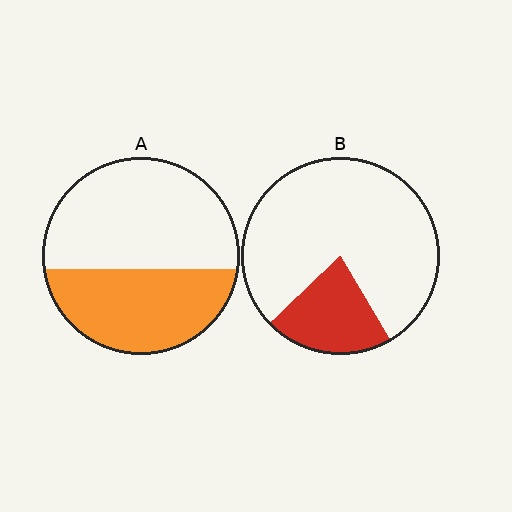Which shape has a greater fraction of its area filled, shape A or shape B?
Shape A.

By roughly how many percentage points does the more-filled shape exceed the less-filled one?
By roughly 20 percentage points (A over B).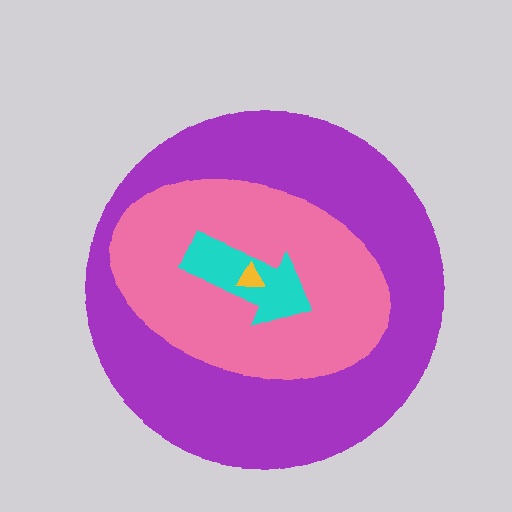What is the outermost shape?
The purple circle.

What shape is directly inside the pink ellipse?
The cyan arrow.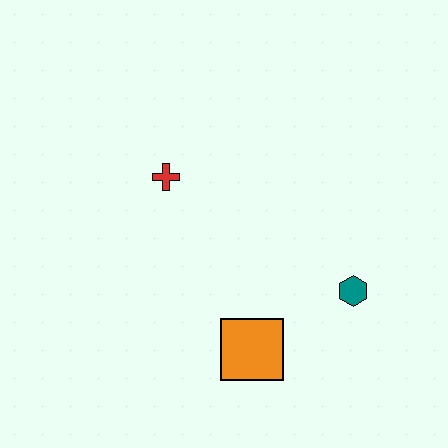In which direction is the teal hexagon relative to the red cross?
The teal hexagon is to the right of the red cross.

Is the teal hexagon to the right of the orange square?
Yes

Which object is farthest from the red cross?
The teal hexagon is farthest from the red cross.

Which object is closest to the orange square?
The teal hexagon is closest to the orange square.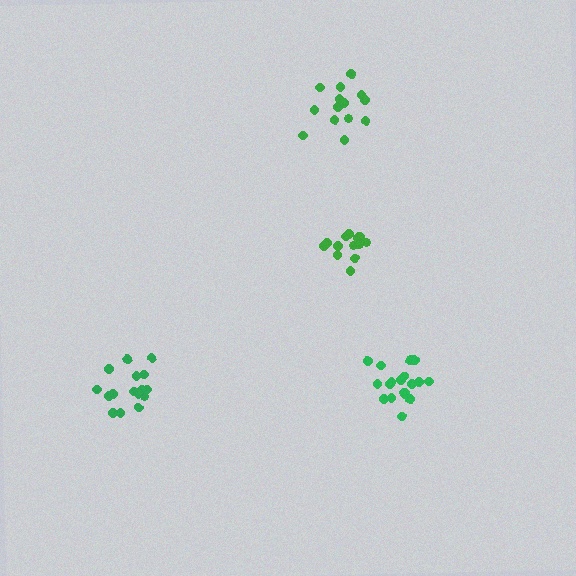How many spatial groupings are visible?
There are 4 spatial groupings.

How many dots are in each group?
Group 1: 13 dots, Group 2: 14 dots, Group 3: 16 dots, Group 4: 19 dots (62 total).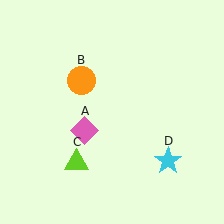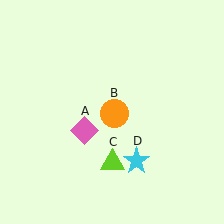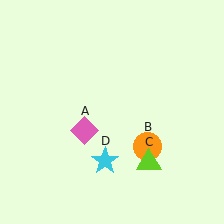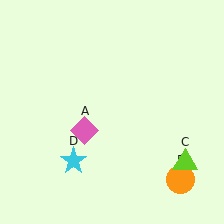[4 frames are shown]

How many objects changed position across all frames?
3 objects changed position: orange circle (object B), lime triangle (object C), cyan star (object D).